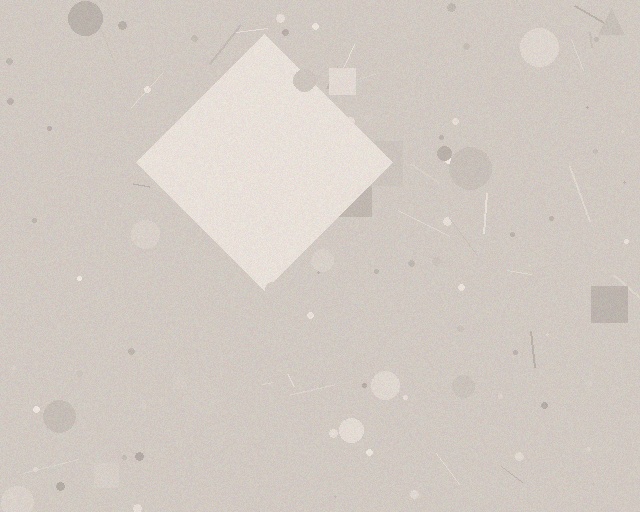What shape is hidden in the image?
A diamond is hidden in the image.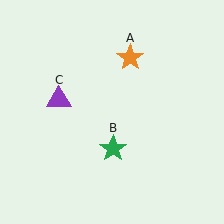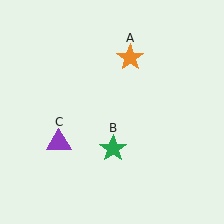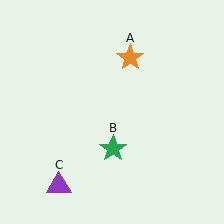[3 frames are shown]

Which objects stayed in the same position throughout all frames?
Orange star (object A) and green star (object B) remained stationary.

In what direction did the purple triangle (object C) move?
The purple triangle (object C) moved down.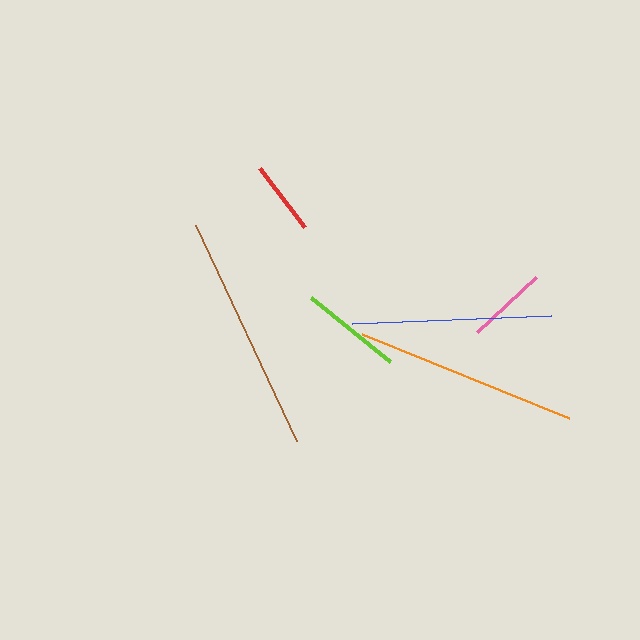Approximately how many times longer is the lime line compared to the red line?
The lime line is approximately 1.4 times the length of the red line.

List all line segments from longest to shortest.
From longest to shortest: brown, orange, blue, lime, pink, red.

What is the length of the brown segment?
The brown segment is approximately 239 pixels long.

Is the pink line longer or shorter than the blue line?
The blue line is longer than the pink line.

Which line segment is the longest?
The brown line is the longest at approximately 239 pixels.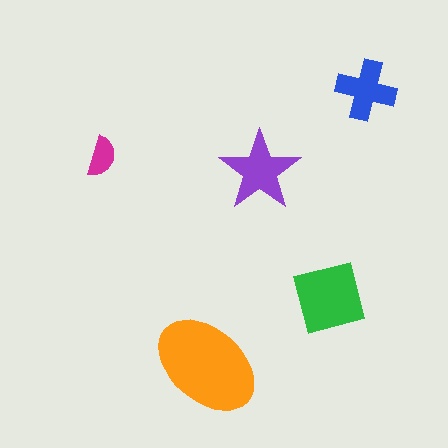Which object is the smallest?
The magenta semicircle.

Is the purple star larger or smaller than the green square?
Smaller.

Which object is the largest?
The orange ellipse.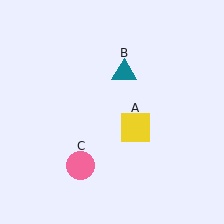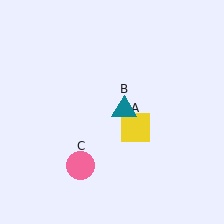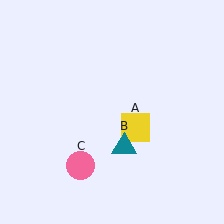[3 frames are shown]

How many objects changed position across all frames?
1 object changed position: teal triangle (object B).